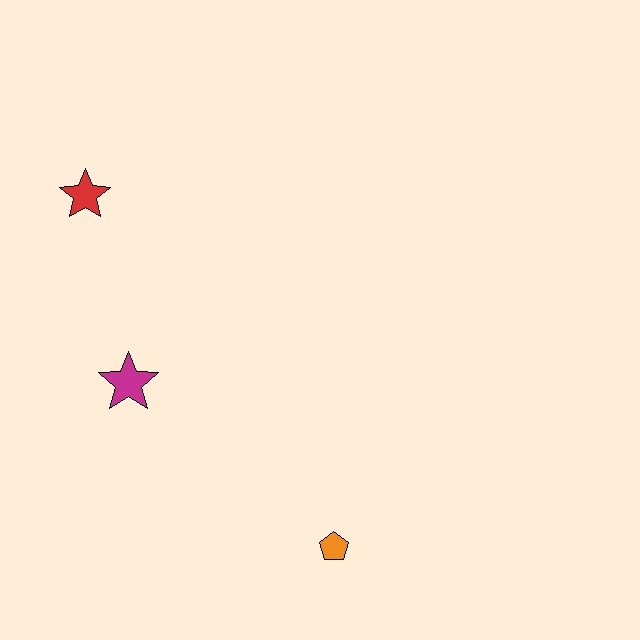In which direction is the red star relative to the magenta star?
The red star is above the magenta star.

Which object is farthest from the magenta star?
The orange pentagon is farthest from the magenta star.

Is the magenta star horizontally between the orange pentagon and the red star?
Yes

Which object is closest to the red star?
The magenta star is closest to the red star.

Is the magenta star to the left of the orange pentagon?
Yes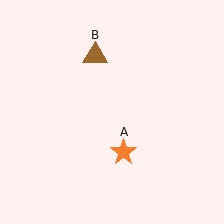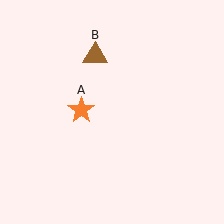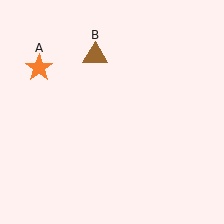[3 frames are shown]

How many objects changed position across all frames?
1 object changed position: orange star (object A).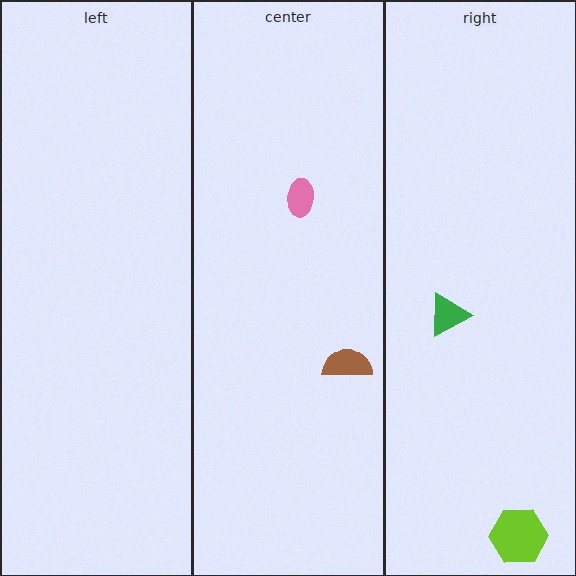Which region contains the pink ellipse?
The center region.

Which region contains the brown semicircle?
The center region.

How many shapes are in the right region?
2.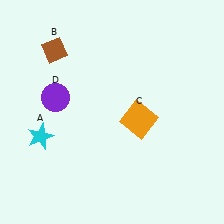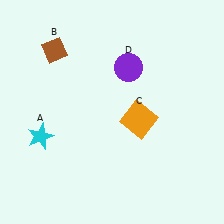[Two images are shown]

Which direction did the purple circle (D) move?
The purple circle (D) moved right.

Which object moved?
The purple circle (D) moved right.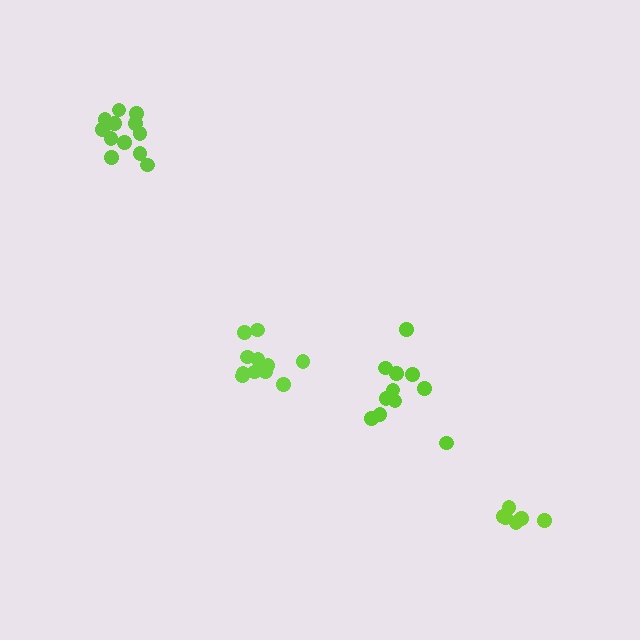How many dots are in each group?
Group 1: 6 dots, Group 2: 12 dots, Group 3: 11 dots, Group 4: 11 dots (40 total).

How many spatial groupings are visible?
There are 4 spatial groupings.